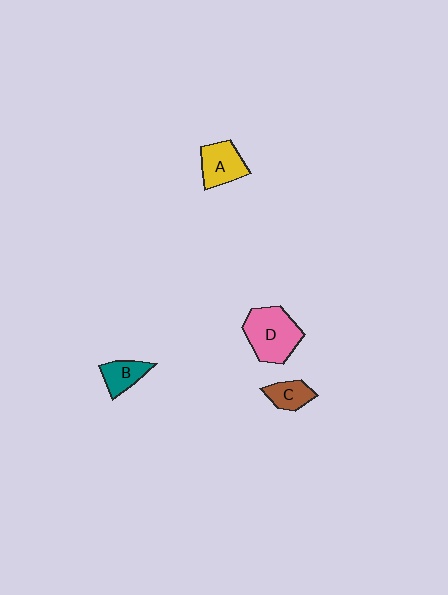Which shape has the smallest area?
Shape C (brown).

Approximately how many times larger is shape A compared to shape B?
Approximately 1.4 times.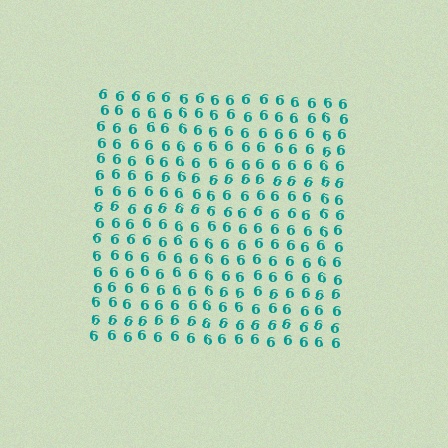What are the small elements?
The small elements are digit 6's.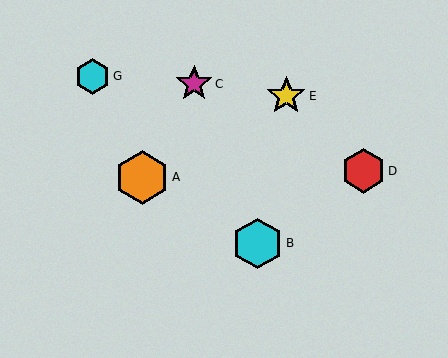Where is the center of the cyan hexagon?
The center of the cyan hexagon is at (93, 76).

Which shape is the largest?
The orange hexagon (labeled A) is the largest.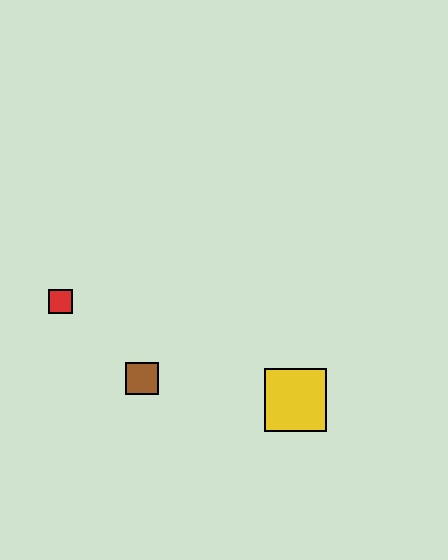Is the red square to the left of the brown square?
Yes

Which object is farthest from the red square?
The yellow square is farthest from the red square.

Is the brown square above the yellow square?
Yes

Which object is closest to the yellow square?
The brown square is closest to the yellow square.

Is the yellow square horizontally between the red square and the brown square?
No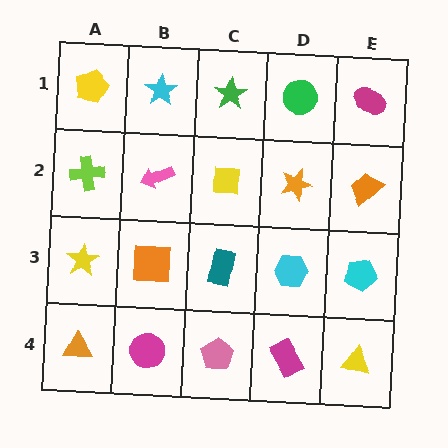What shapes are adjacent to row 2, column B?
A cyan star (row 1, column B), an orange square (row 3, column B), a lime cross (row 2, column A), a yellow square (row 2, column C).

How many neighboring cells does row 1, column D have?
3.